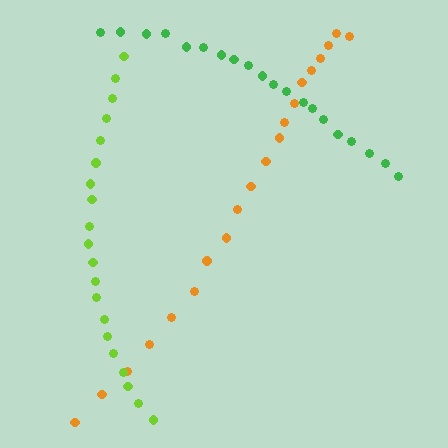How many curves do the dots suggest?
There are 3 distinct paths.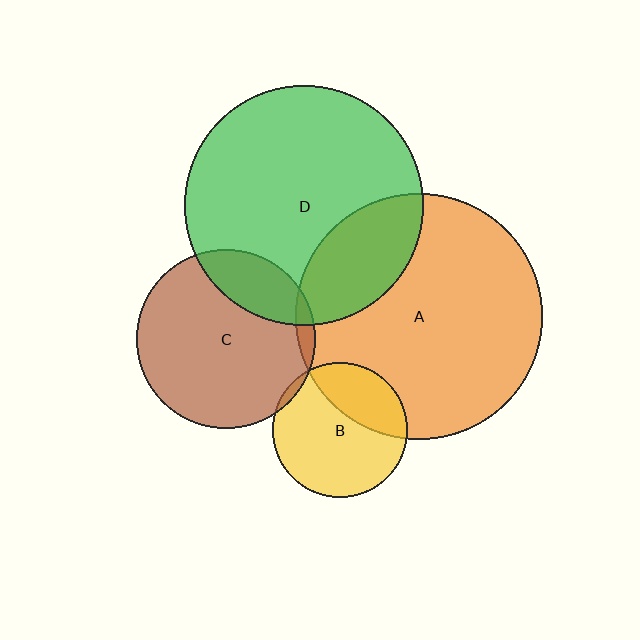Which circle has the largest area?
Circle A (orange).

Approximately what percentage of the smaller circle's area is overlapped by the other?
Approximately 20%.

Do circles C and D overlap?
Yes.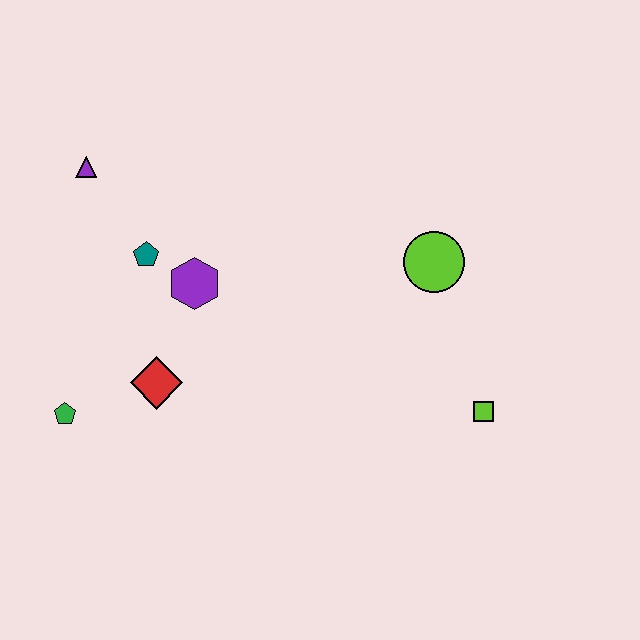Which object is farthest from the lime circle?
The green pentagon is farthest from the lime circle.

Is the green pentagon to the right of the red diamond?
No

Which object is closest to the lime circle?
The lime square is closest to the lime circle.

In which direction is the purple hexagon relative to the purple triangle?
The purple hexagon is below the purple triangle.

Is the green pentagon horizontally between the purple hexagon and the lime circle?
No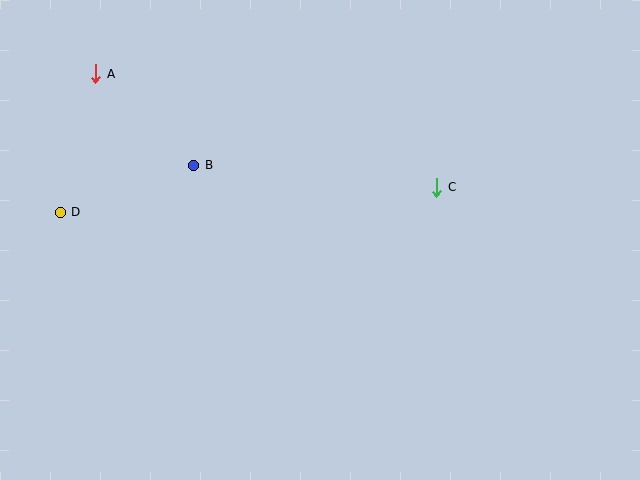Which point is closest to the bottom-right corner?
Point C is closest to the bottom-right corner.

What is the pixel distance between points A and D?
The distance between A and D is 143 pixels.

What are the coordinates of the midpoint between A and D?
The midpoint between A and D is at (78, 143).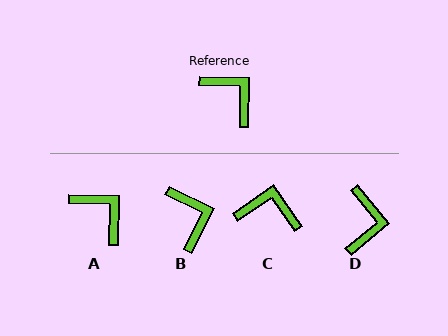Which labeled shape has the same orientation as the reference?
A.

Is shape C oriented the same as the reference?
No, it is off by about 35 degrees.